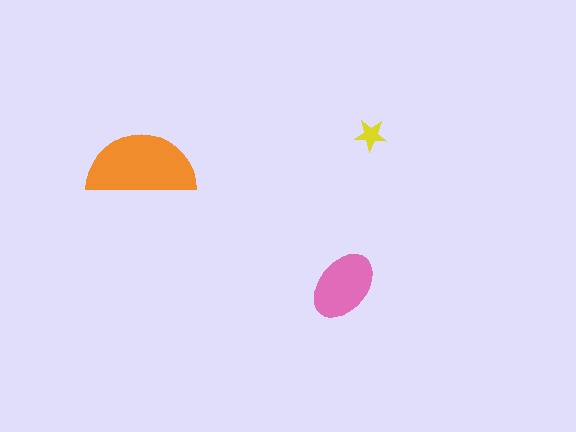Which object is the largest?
The orange semicircle.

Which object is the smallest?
The yellow star.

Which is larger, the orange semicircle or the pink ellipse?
The orange semicircle.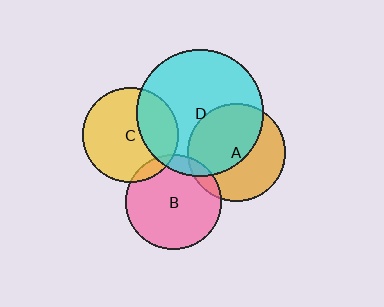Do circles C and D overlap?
Yes.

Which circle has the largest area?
Circle D (cyan).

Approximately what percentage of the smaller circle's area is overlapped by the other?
Approximately 30%.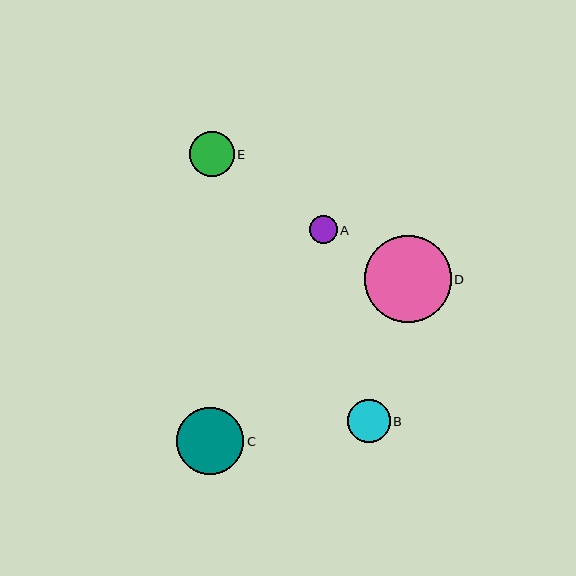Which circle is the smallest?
Circle A is the smallest with a size of approximately 28 pixels.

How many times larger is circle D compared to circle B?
Circle D is approximately 2.0 times the size of circle B.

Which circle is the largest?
Circle D is the largest with a size of approximately 87 pixels.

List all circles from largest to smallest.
From largest to smallest: D, C, E, B, A.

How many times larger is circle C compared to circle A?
Circle C is approximately 2.4 times the size of circle A.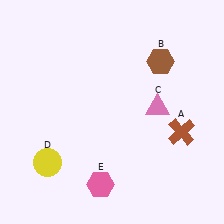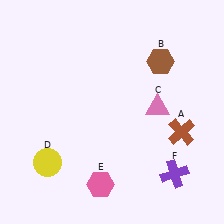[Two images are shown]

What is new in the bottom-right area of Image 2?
A purple cross (F) was added in the bottom-right area of Image 2.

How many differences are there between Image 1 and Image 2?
There is 1 difference between the two images.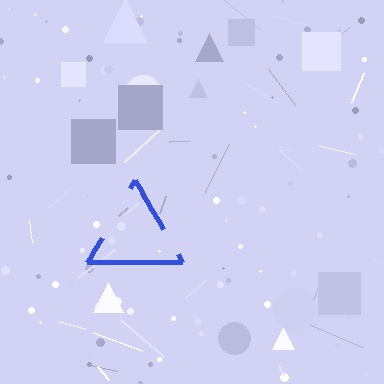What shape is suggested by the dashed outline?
The dashed outline suggests a triangle.